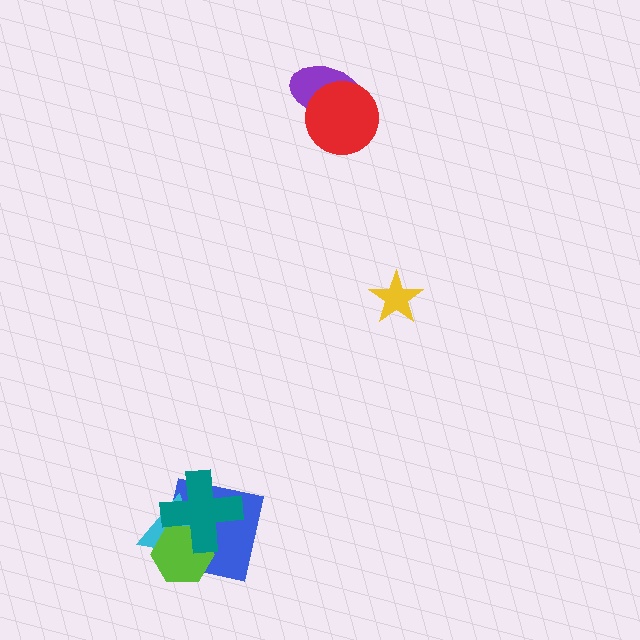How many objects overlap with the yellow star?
0 objects overlap with the yellow star.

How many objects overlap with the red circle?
1 object overlaps with the red circle.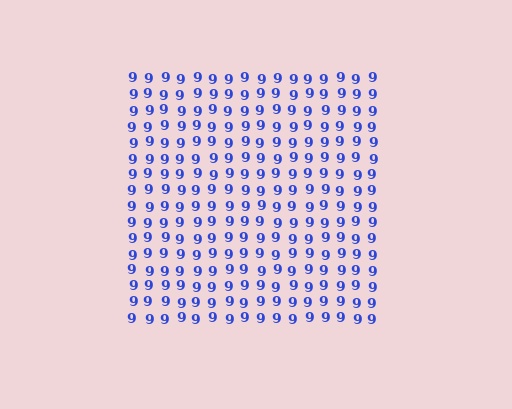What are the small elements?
The small elements are digit 9's.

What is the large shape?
The large shape is a square.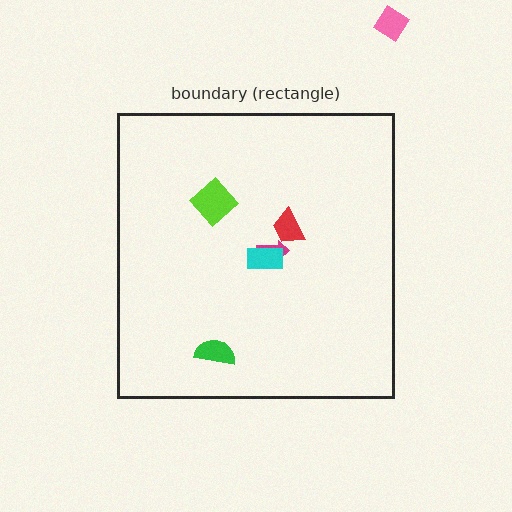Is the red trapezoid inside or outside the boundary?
Inside.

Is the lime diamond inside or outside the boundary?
Inside.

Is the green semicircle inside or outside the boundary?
Inside.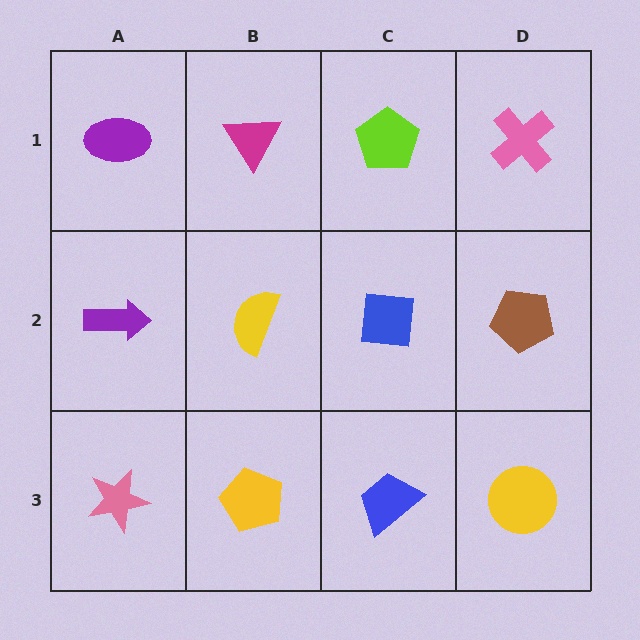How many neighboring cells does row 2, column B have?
4.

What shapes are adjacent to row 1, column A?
A purple arrow (row 2, column A), a magenta triangle (row 1, column B).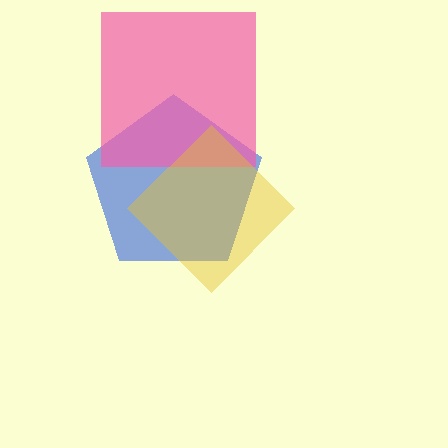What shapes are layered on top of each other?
The layered shapes are: a blue pentagon, a pink square, a yellow diamond.